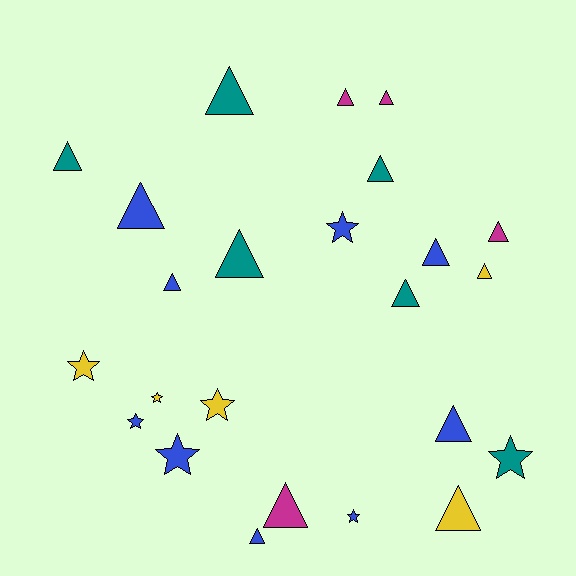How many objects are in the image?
There are 24 objects.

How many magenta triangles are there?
There are 4 magenta triangles.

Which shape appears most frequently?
Triangle, with 16 objects.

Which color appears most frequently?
Blue, with 9 objects.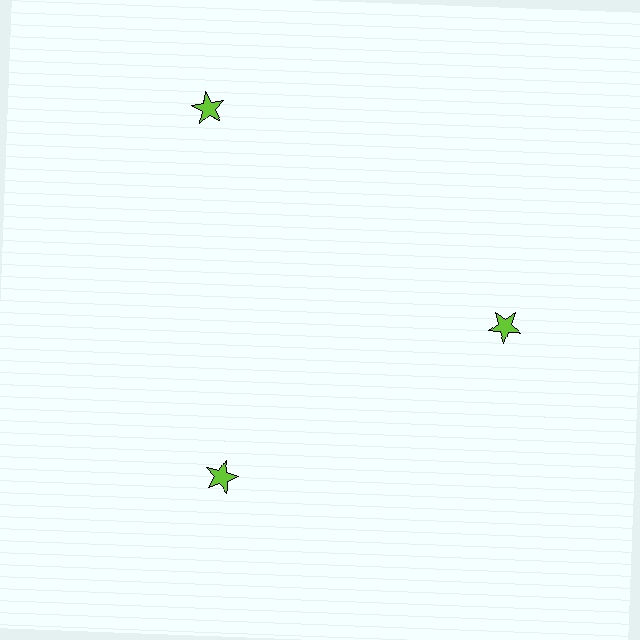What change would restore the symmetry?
The symmetry would be restored by moving it inward, back onto the ring so that all 3 stars sit at equal angles and equal distance from the center.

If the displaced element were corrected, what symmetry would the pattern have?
It would have 3-fold rotational symmetry — the pattern would map onto itself every 120 degrees.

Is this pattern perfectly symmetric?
No. The 3 lime stars are arranged in a ring, but one element near the 11 o'clock position is pushed outward from the center, breaking the 3-fold rotational symmetry.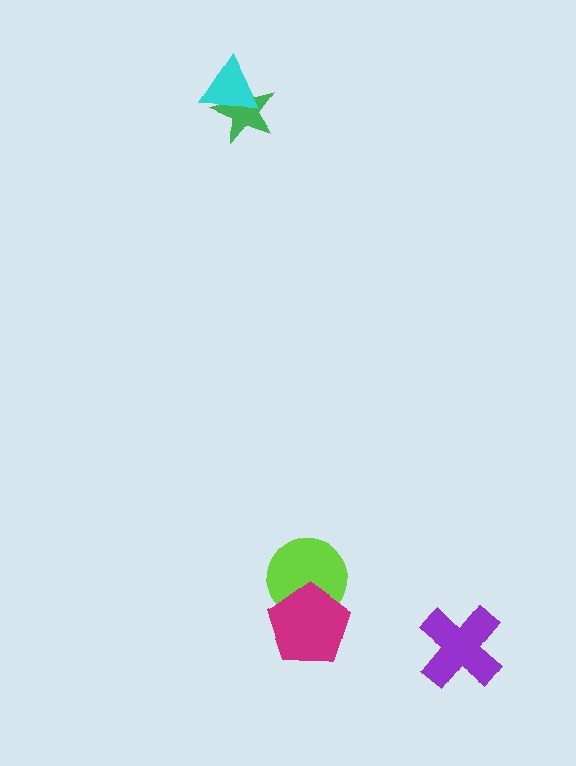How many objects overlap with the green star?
1 object overlaps with the green star.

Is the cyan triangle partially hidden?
No, no other shape covers it.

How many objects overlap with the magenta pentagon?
1 object overlaps with the magenta pentagon.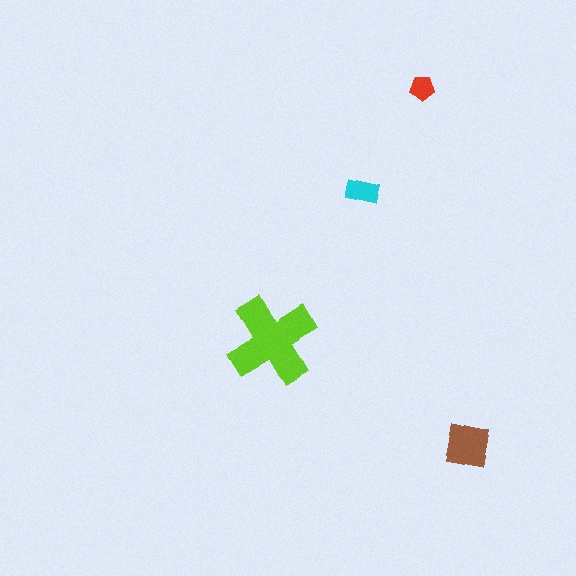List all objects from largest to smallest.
The lime cross, the brown square, the cyan rectangle, the red pentagon.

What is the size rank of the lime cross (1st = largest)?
1st.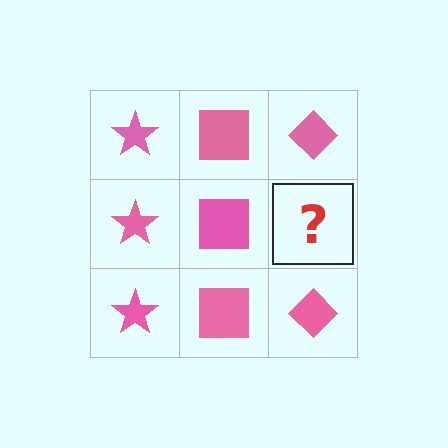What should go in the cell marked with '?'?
The missing cell should contain a pink diamond.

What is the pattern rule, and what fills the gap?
The rule is that each column has a consistent shape. The gap should be filled with a pink diamond.